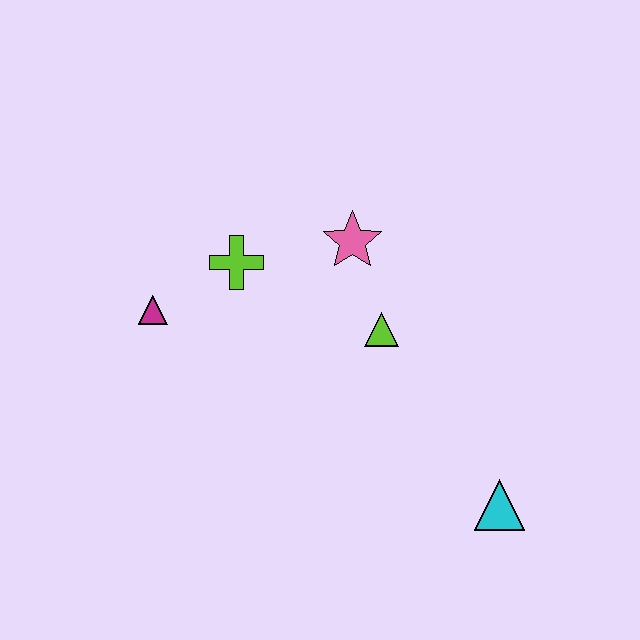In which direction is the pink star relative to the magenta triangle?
The pink star is to the right of the magenta triangle.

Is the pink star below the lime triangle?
No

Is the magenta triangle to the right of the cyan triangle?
No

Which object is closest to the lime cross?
The magenta triangle is closest to the lime cross.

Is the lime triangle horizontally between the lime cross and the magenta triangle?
No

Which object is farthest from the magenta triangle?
The cyan triangle is farthest from the magenta triangle.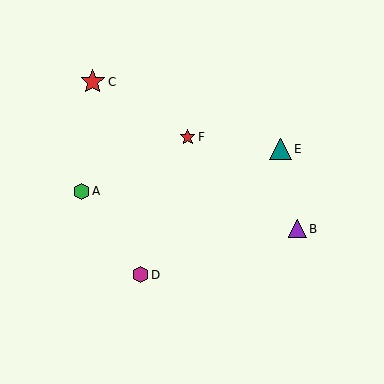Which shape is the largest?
The red star (labeled C) is the largest.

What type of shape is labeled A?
Shape A is a green hexagon.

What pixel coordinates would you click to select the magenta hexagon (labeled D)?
Click at (140, 275) to select the magenta hexagon D.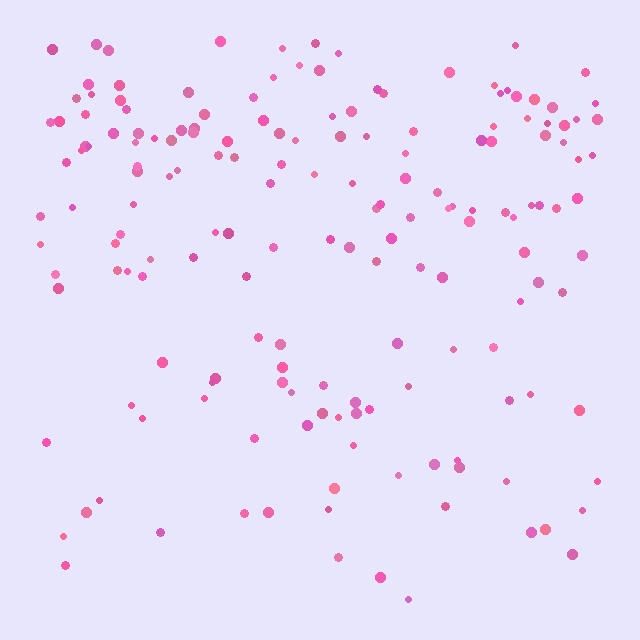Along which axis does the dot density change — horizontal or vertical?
Vertical.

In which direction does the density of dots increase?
From bottom to top, with the top side densest.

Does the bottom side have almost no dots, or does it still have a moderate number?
Still a moderate number, just noticeably fewer than the top.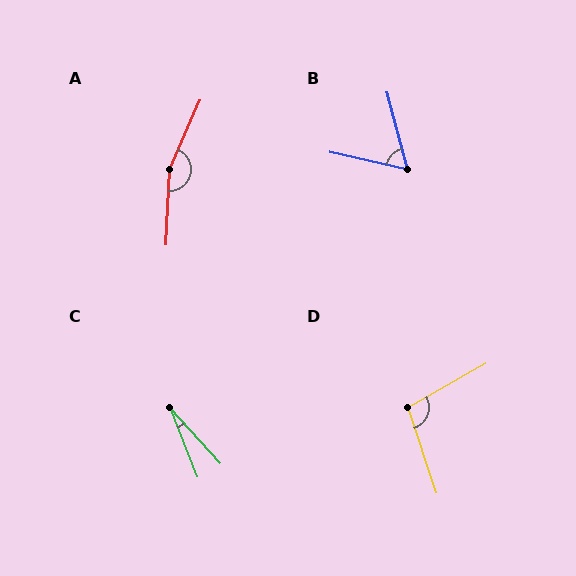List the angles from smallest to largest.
C (21°), B (63°), D (101°), A (159°).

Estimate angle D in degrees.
Approximately 101 degrees.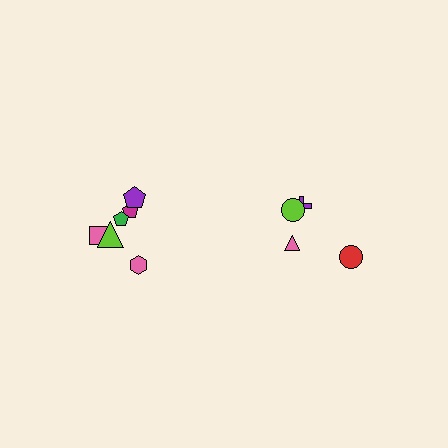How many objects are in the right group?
There are 4 objects.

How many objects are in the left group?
There are 6 objects.